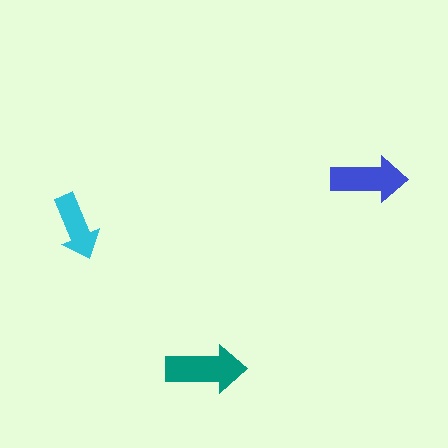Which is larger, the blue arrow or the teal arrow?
The teal one.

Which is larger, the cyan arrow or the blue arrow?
The blue one.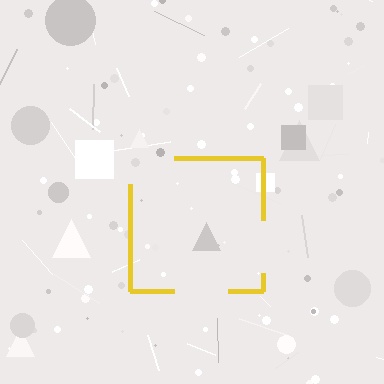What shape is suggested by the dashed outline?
The dashed outline suggests a square.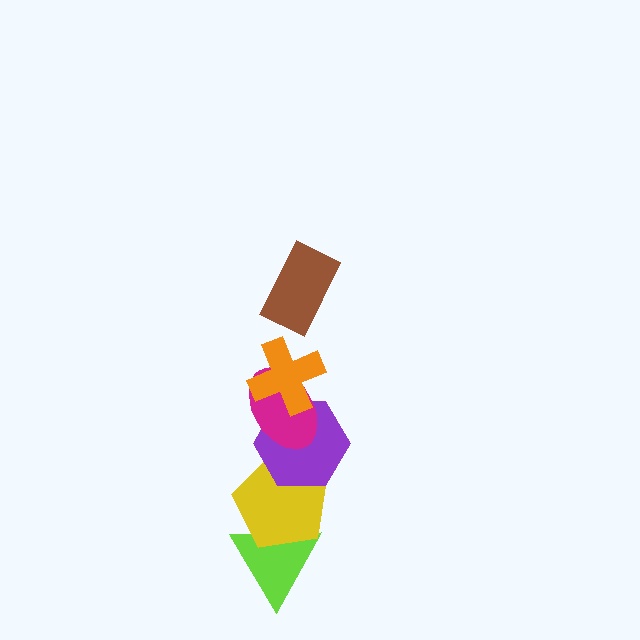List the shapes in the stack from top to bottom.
From top to bottom: the brown rectangle, the orange cross, the magenta ellipse, the purple hexagon, the yellow pentagon, the lime triangle.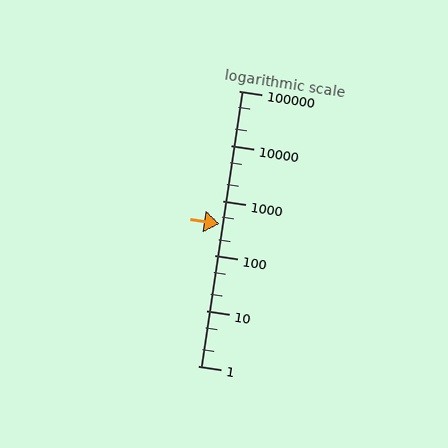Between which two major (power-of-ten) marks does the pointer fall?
The pointer is between 100 and 1000.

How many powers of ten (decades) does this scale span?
The scale spans 5 decades, from 1 to 100000.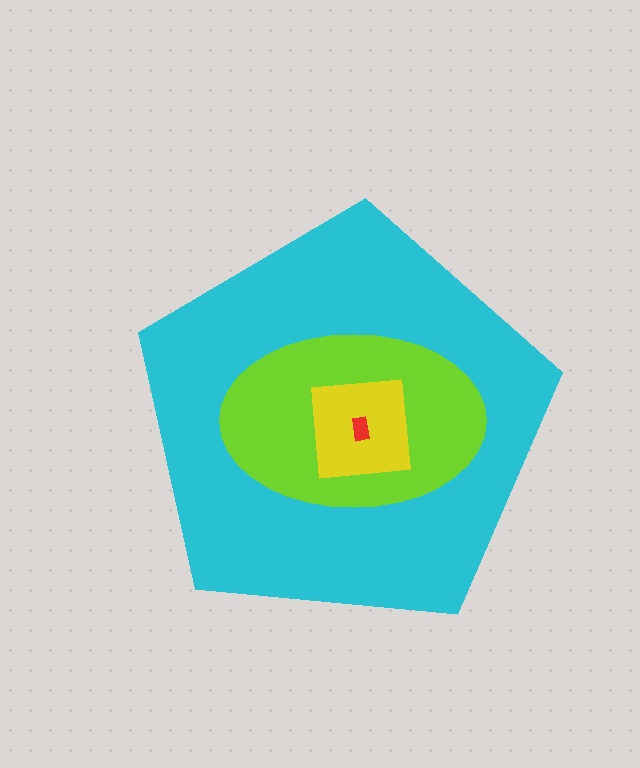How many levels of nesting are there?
4.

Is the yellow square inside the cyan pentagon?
Yes.